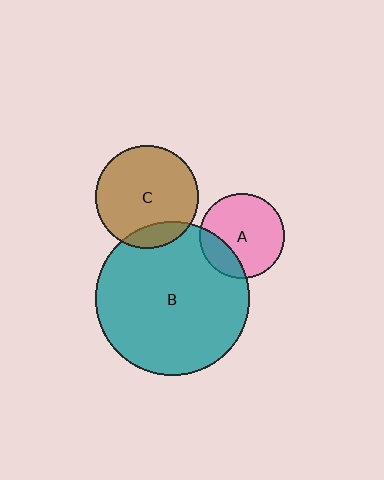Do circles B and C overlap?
Yes.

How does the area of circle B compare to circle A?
Approximately 3.2 times.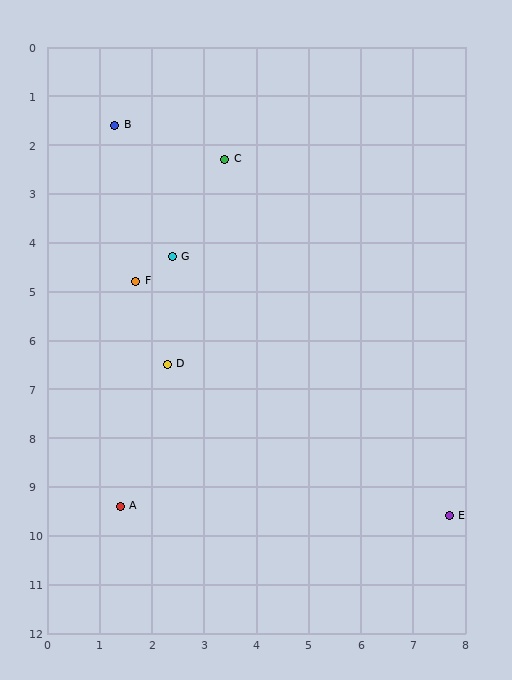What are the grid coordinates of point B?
Point B is at approximately (1.3, 1.6).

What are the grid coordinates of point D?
Point D is at approximately (2.3, 6.5).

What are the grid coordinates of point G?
Point G is at approximately (2.4, 4.3).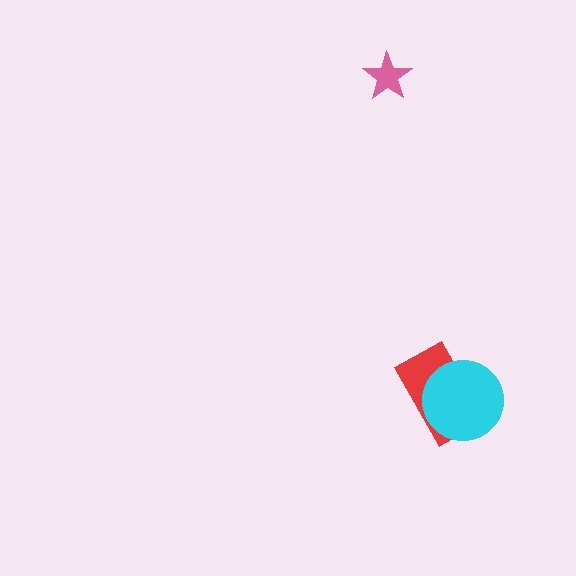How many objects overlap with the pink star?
0 objects overlap with the pink star.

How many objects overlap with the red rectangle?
1 object overlaps with the red rectangle.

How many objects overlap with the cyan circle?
1 object overlaps with the cyan circle.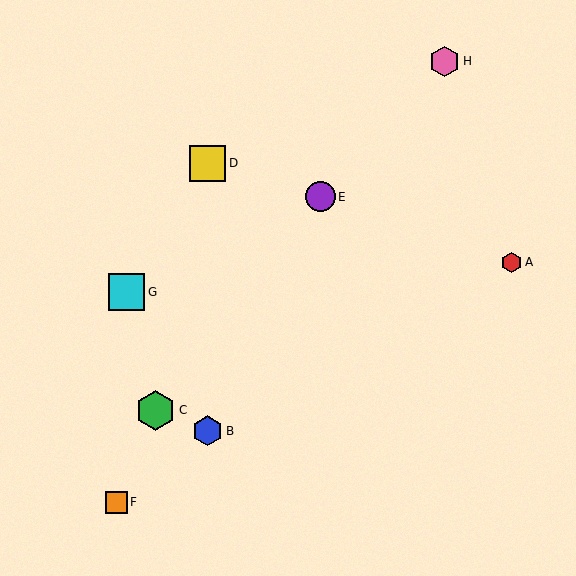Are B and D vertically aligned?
Yes, both are at x≈208.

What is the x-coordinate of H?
Object H is at x≈445.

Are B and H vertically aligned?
No, B is at x≈208 and H is at x≈445.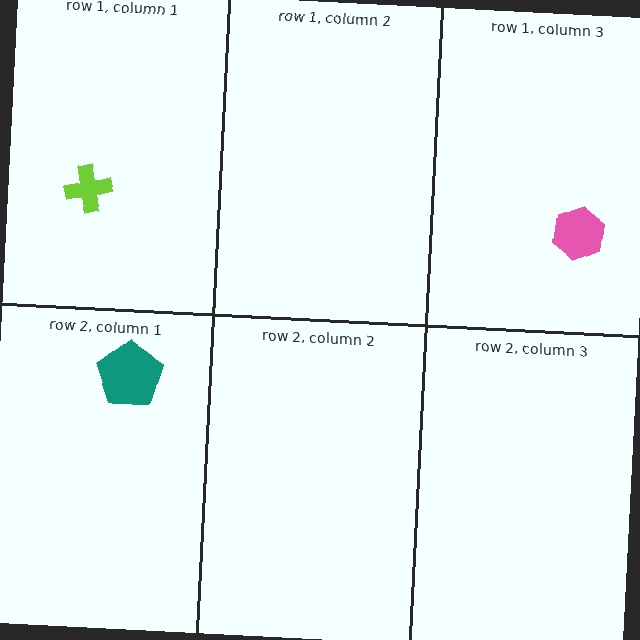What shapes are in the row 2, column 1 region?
The teal pentagon.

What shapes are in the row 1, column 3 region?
The pink hexagon.